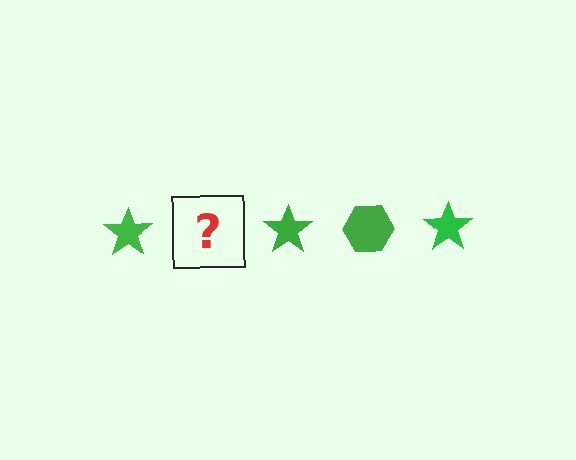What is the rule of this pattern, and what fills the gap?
The rule is that the pattern cycles through star, hexagon shapes in green. The gap should be filled with a green hexagon.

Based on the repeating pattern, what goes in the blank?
The blank should be a green hexagon.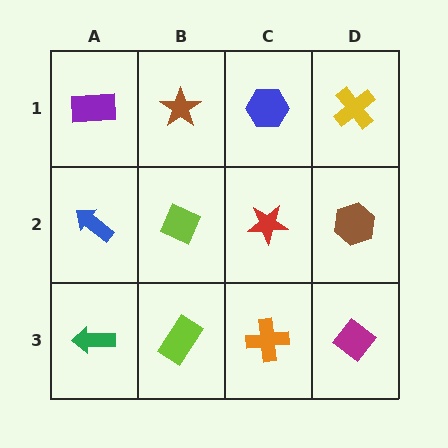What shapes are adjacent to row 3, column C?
A red star (row 2, column C), a lime rectangle (row 3, column B), a magenta diamond (row 3, column D).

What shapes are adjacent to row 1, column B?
A lime diamond (row 2, column B), a purple rectangle (row 1, column A), a blue hexagon (row 1, column C).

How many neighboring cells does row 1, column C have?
3.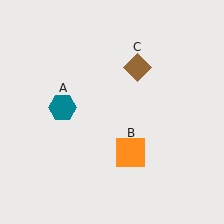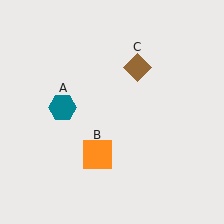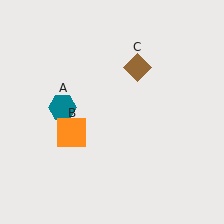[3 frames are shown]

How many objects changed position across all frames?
1 object changed position: orange square (object B).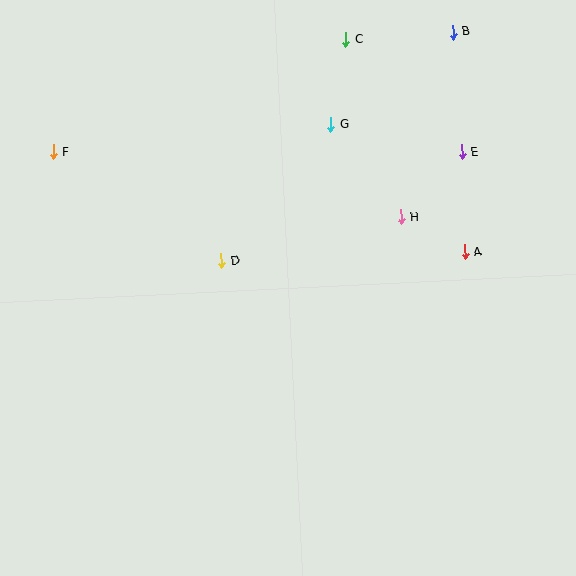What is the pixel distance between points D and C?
The distance between D and C is 254 pixels.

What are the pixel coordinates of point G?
Point G is at (331, 124).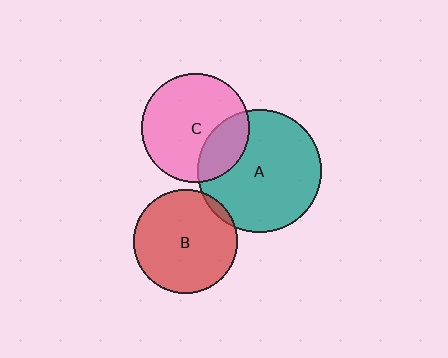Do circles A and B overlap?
Yes.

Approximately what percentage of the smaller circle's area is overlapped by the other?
Approximately 5%.